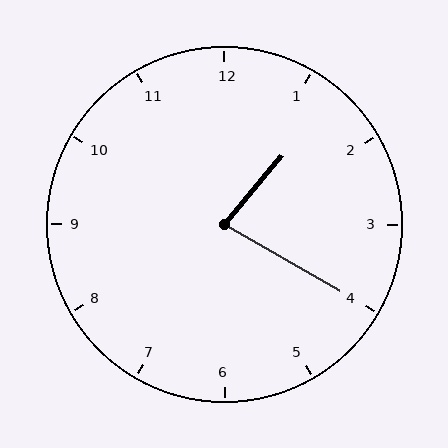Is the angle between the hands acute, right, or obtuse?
It is acute.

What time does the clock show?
1:20.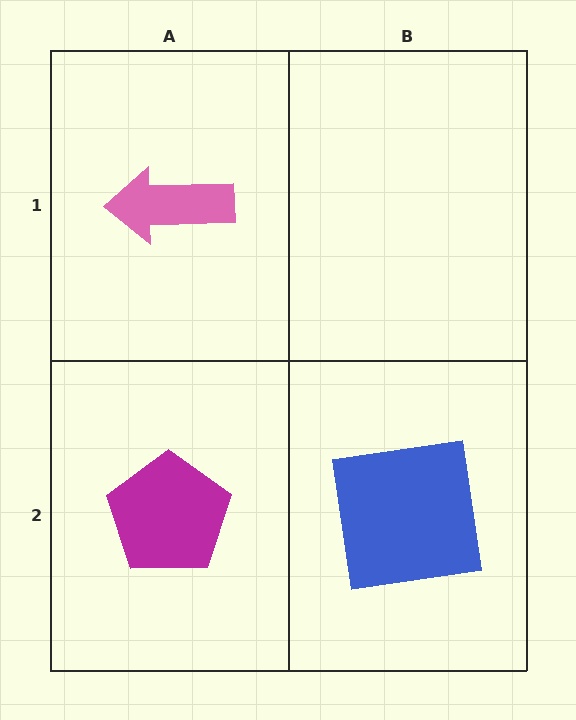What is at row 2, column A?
A magenta pentagon.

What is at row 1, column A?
A pink arrow.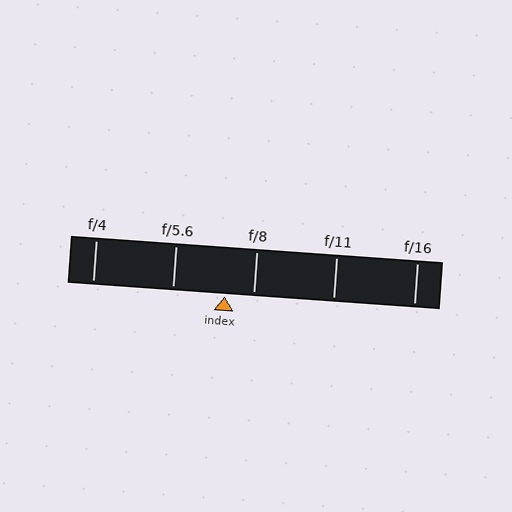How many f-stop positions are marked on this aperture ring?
There are 5 f-stop positions marked.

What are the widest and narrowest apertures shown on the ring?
The widest aperture shown is f/4 and the narrowest is f/16.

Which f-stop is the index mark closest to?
The index mark is closest to f/8.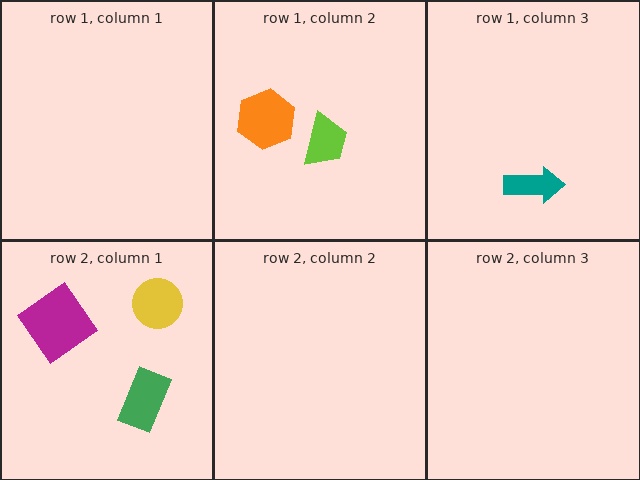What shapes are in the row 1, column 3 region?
The teal arrow.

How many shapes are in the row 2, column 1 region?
3.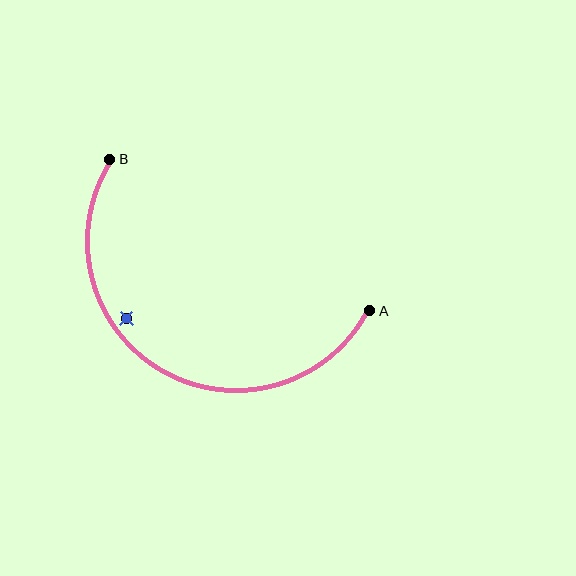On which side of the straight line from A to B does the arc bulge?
The arc bulges below the straight line connecting A and B.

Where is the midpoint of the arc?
The arc midpoint is the point on the curve farthest from the straight line joining A and B. It sits below that line.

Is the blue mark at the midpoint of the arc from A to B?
No — the blue mark does not lie on the arc at all. It sits slightly inside the curve.